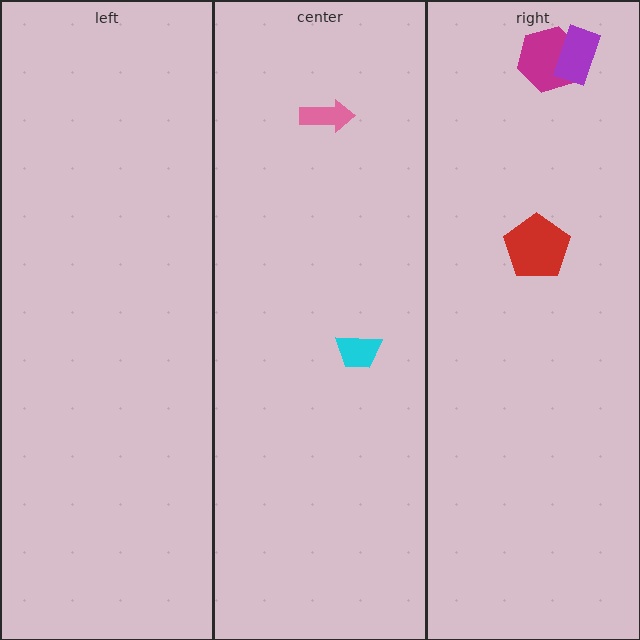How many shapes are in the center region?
2.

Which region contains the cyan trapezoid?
The center region.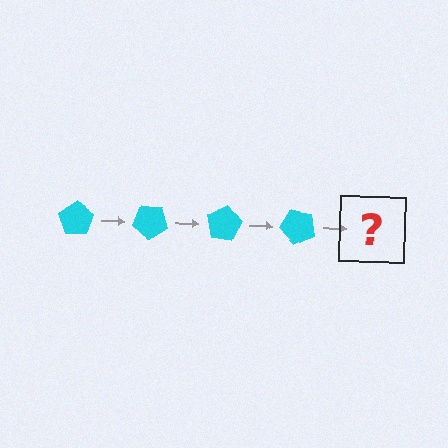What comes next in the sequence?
The next element should be a cyan pentagon rotated 160 degrees.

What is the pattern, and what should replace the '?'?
The pattern is that the pentagon rotates 40 degrees each step. The '?' should be a cyan pentagon rotated 160 degrees.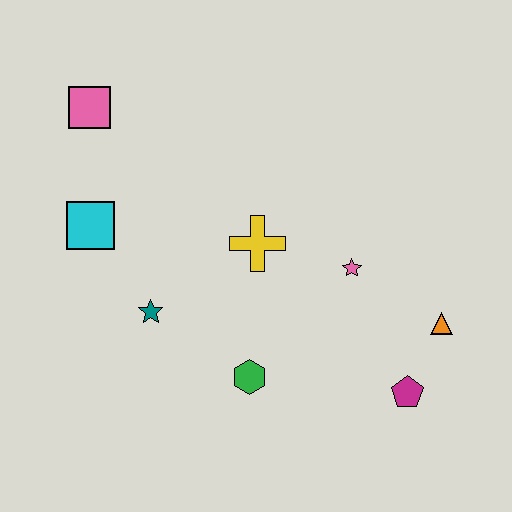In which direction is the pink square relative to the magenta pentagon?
The pink square is to the left of the magenta pentagon.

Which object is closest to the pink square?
The cyan square is closest to the pink square.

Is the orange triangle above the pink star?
No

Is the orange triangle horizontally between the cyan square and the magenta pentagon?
No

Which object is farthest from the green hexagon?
The pink square is farthest from the green hexagon.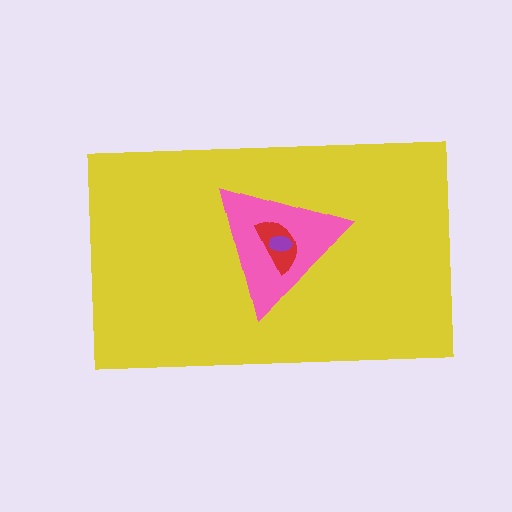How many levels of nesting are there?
4.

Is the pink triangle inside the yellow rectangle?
Yes.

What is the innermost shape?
The purple ellipse.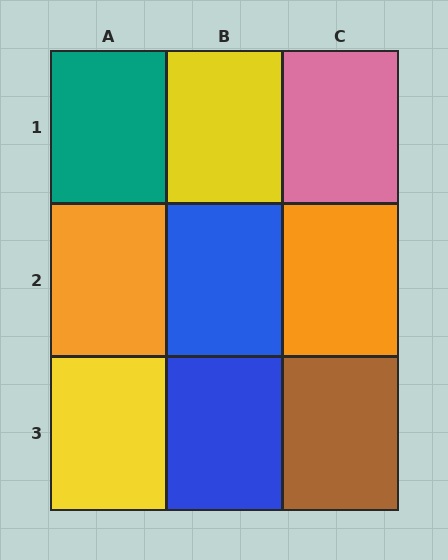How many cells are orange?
2 cells are orange.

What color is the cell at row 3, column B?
Blue.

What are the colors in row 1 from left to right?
Teal, yellow, pink.